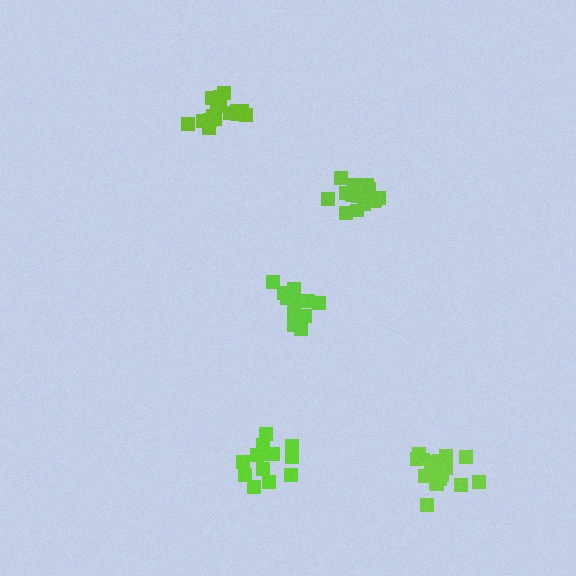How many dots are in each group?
Group 1: 17 dots, Group 2: 12 dots, Group 3: 13 dots, Group 4: 17 dots, Group 5: 15 dots (74 total).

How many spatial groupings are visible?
There are 5 spatial groupings.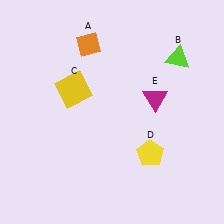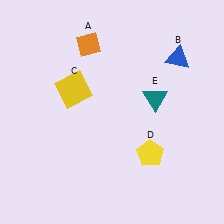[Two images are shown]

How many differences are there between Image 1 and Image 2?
There are 2 differences between the two images.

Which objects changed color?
B changed from lime to blue. E changed from magenta to teal.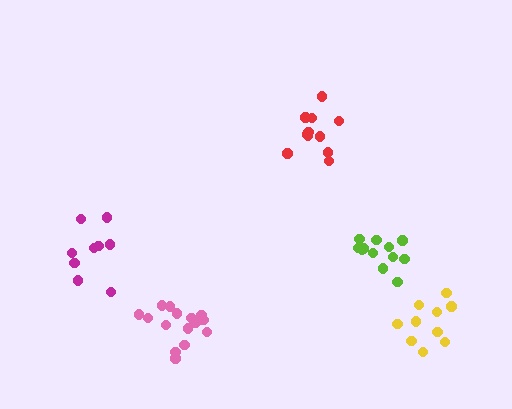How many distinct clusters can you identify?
There are 5 distinct clusters.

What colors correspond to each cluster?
The clusters are colored: red, pink, yellow, magenta, lime.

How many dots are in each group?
Group 1: 11 dots, Group 2: 15 dots, Group 3: 10 dots, Group 4: 9 dots, Group 5: 12 dots (57 total).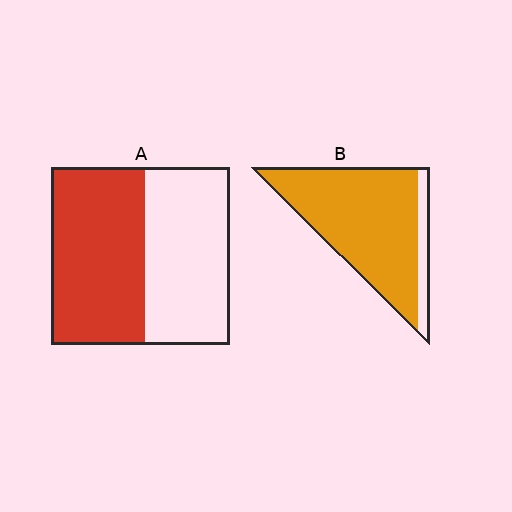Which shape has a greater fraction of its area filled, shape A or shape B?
Shape B.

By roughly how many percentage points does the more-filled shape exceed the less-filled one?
By roughly 35 percentage points (B over A).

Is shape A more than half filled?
Roughly half.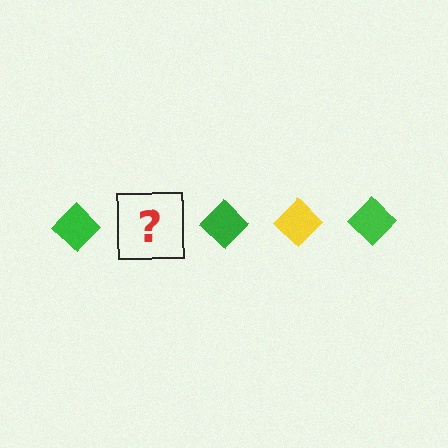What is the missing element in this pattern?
The missing element is a yellow diamond.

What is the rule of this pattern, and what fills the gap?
The rule is that the pattern cycles through green, yellow diamonds. The gap should be filled with a yellow diamond.